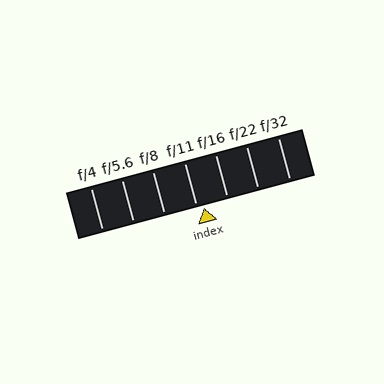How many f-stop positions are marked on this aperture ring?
There are 7 f-stop positions marked.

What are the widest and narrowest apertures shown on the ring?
The widest aperture shown is f/4 and the narrowest is f/32.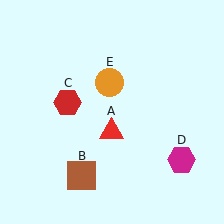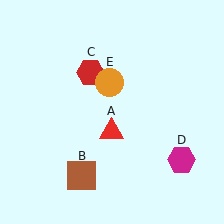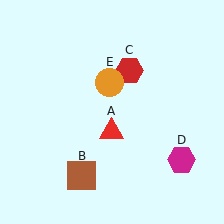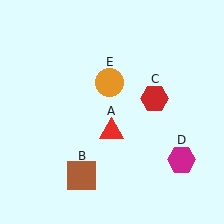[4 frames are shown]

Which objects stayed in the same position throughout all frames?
Red triangle (object A) and brown square (object B) and magenta hexagon (object D) and orange circle (object E) remained stationary.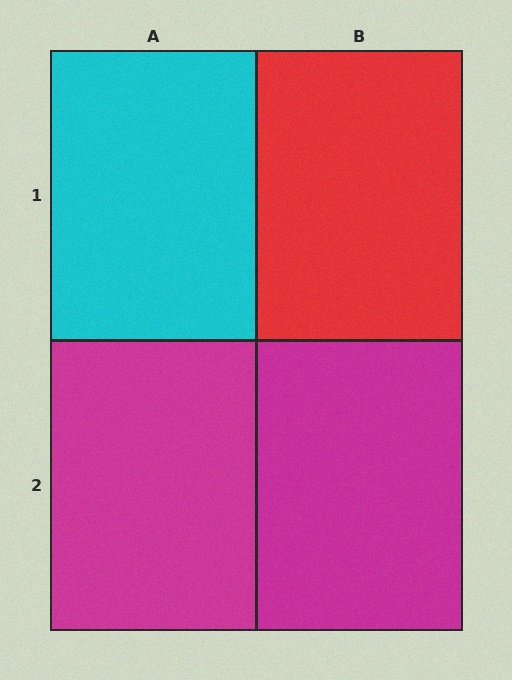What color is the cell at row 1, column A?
Cyan.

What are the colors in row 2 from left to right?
Magenta, magenta.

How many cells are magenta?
2 cells are magenta.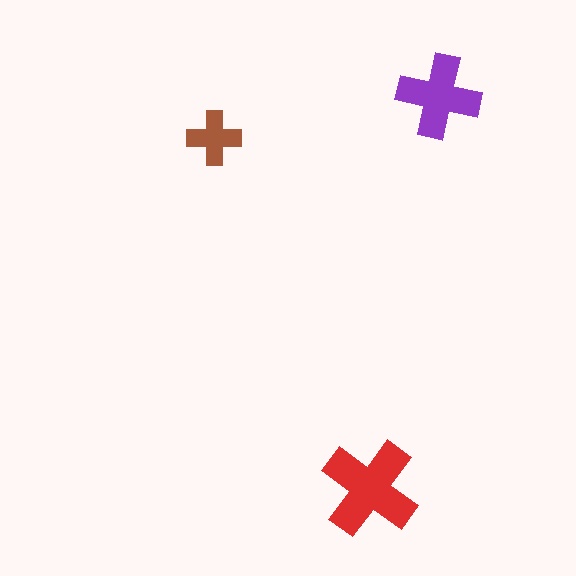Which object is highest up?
The purple cross is topmost.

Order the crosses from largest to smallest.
the red one, the purple one, the brown one.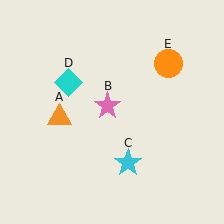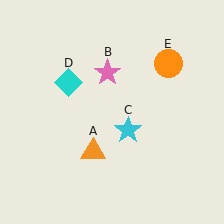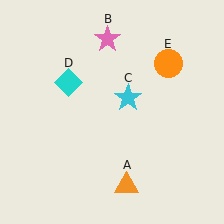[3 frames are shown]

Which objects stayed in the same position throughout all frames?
Cyan diamond (object D) and orange circle (object E) remained stationary.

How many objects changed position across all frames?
3 objects changed position: orange triangle (object A), pink star (object B), cyan star (object C).